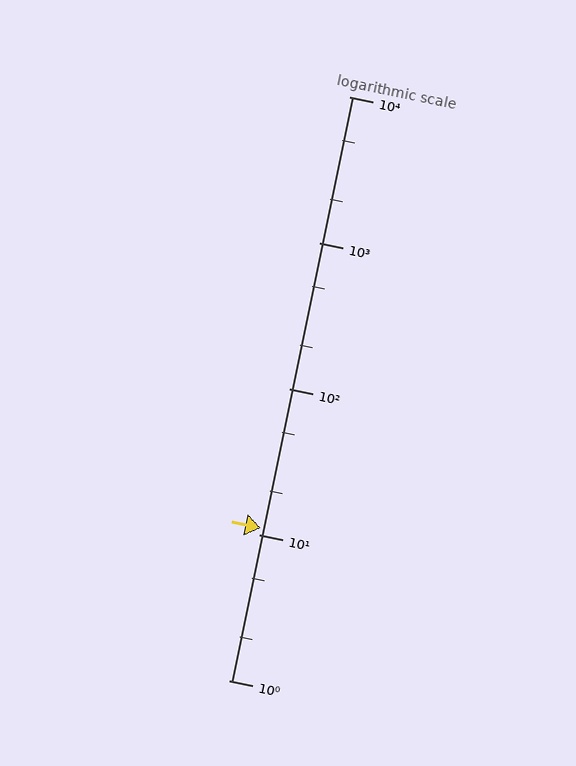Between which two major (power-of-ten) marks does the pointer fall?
The pointer is between 10 and 100.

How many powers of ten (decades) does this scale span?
The scale spans 4 decades, from 1 to 10000.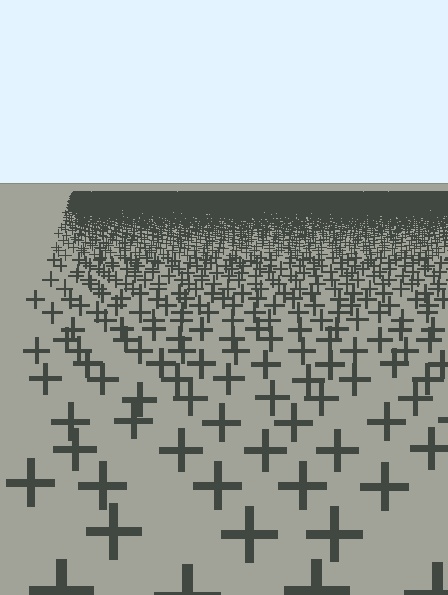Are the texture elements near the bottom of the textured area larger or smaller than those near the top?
Larger. Near the bottom, elements are closer to the viewer and appear at a bigger on-screen size.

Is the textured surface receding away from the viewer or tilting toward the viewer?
The surface is receding away from the viewer. Texture elements get smaller and denser toward the top.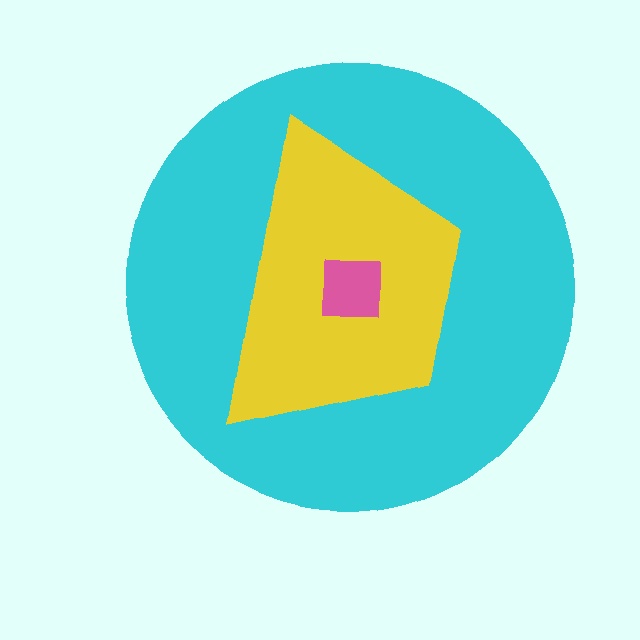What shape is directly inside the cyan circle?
The yellow trapezoid.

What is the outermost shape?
The cyan circle.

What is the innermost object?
The pink square.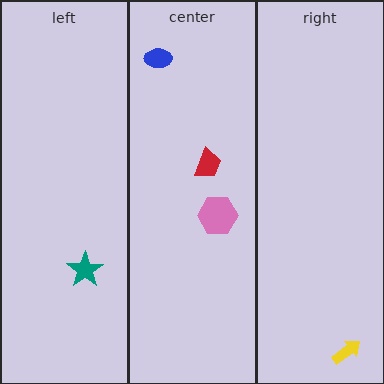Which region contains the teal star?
The left region.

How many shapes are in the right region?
1.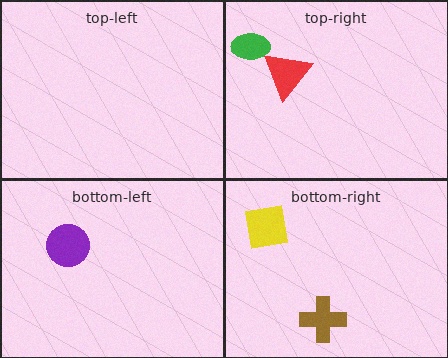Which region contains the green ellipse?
The top-right region.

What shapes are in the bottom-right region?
The yellow square, the brown cross.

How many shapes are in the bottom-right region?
2.